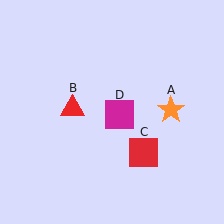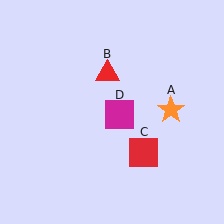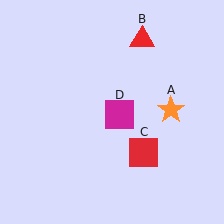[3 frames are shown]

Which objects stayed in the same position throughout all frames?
Orange star (object A) and red square (object C) and magenta square (object D) remained stationary.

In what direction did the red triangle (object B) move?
The red triangle (object B) moved up and to the right.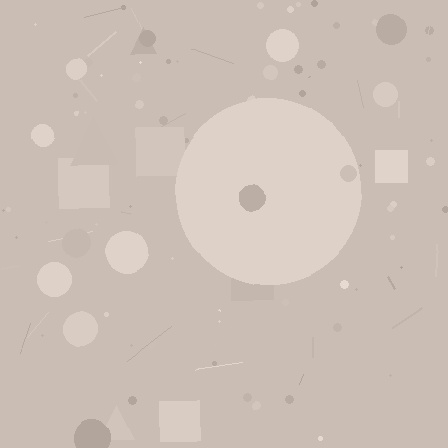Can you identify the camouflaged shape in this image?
The camouflaged shape is a circle.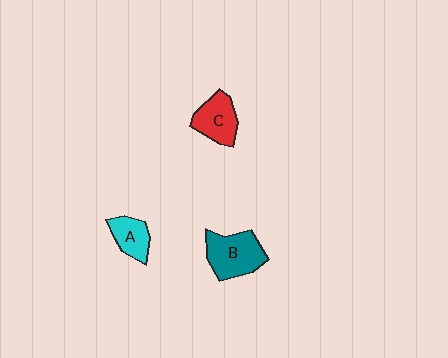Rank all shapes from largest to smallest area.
From largest to smallest: B (teal), C (red), A (cyan).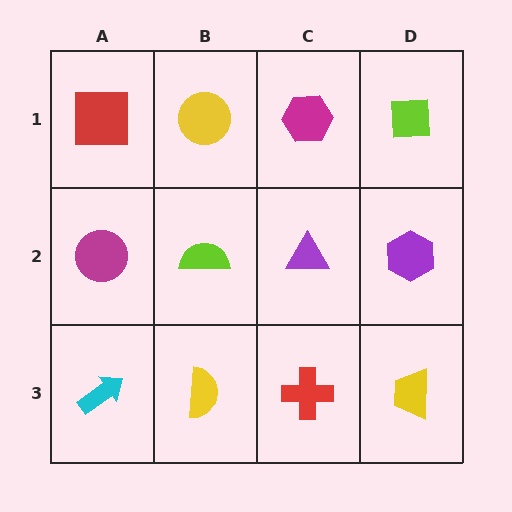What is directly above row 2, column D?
A lime square.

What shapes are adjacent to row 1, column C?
A purple triangle (row 2, column C), a yellow circle (row 1, column B), a lime square (row 1, column D).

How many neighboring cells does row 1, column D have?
2.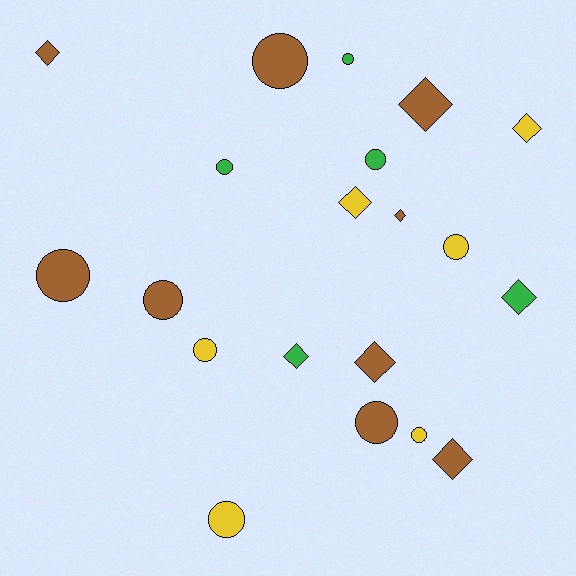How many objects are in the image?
There are 20 objects.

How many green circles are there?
There are 3 green circles.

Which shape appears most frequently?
Circle, with 11 objects.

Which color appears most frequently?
Brown, with 9 objects.